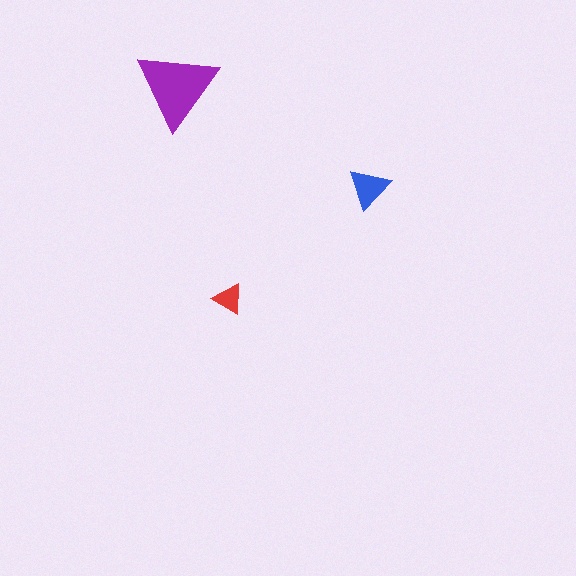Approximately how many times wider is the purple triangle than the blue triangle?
About 2 times wider.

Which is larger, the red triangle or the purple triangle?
The purple one.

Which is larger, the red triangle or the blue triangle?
The blue one.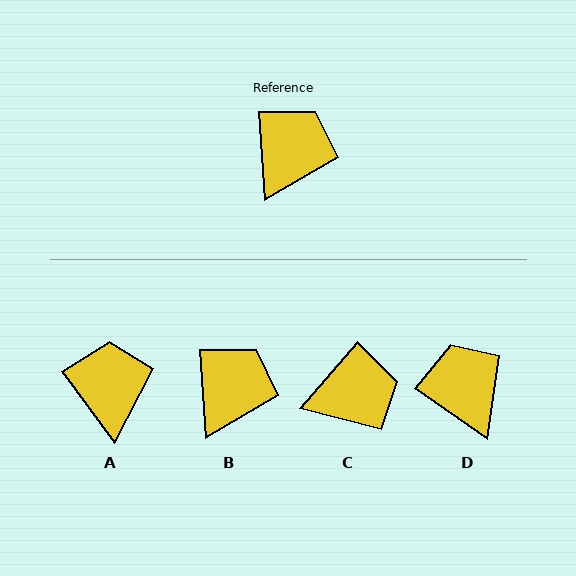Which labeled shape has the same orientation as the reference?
B.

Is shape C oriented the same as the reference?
No, it is off by about 44 degrees.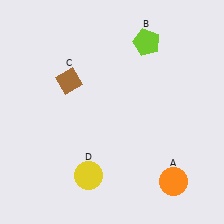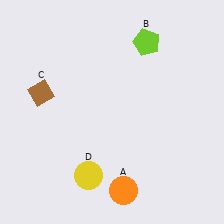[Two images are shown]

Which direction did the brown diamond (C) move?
The brown diamond (C) moved left.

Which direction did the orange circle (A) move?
The orange circle (A) moved left.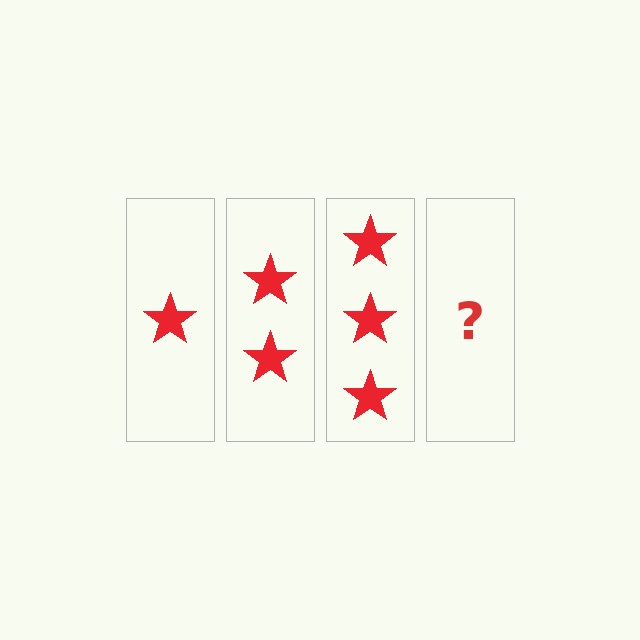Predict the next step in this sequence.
The next step is 4 stars.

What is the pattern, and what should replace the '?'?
The pattern is that each step adds one more star. The '?' should be 4 stars.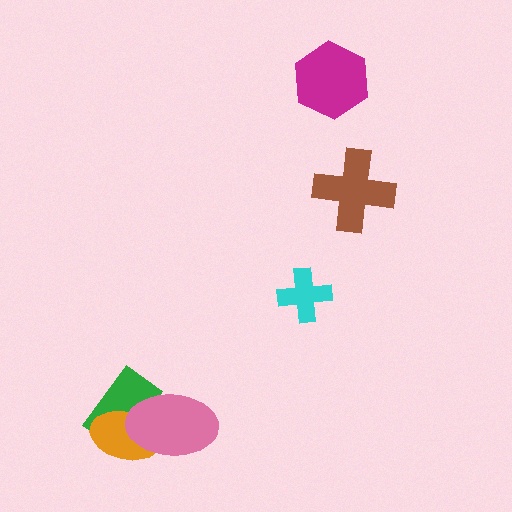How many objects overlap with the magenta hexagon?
0 objects overlap with the magenta hexagon.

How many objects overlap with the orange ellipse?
2 objects overlap with the orange ellipse.